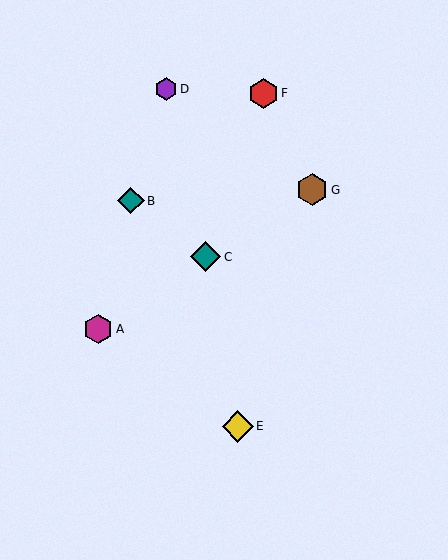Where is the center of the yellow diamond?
The center of the yellow diamond is at (238, 426).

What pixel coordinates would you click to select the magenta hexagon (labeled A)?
Click at (98, 329) to select the magenta hexagon A.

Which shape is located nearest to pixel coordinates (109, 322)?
The magenta hexagon (labeled A) at (98, 329) is nearest to that location.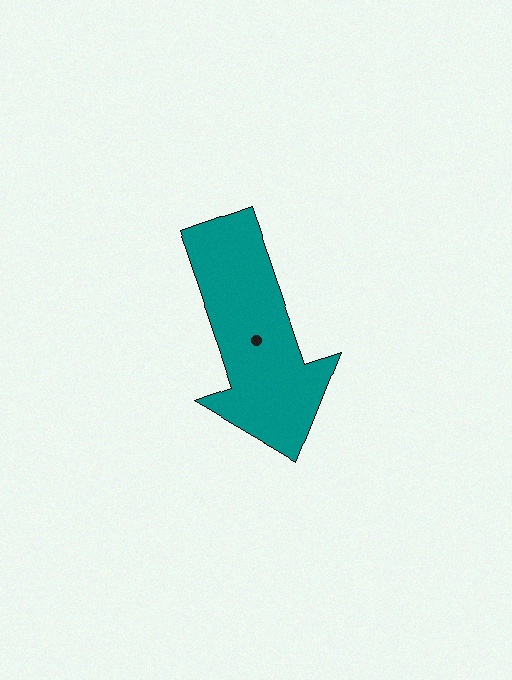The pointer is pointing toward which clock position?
Roughly 5 o'clock.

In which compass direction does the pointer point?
South.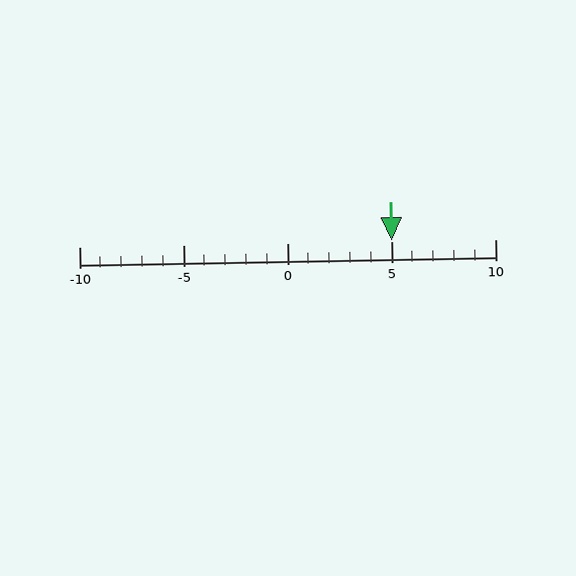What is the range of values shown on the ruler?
The ruler shows values from -10 to 10.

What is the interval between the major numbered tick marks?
The major tick marks are spaced 5 units apart.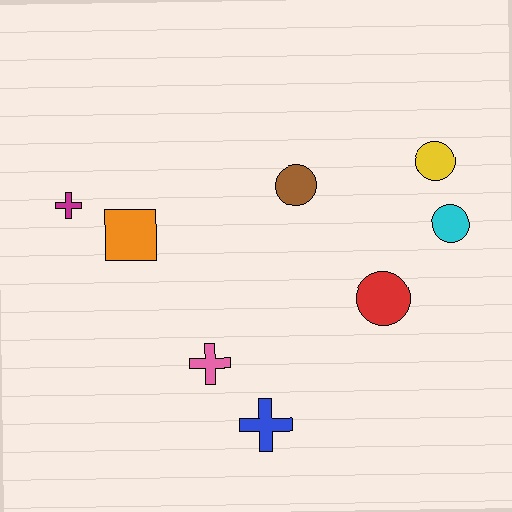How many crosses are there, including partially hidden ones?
There are 3 crosses.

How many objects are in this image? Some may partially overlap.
There are 8 objects.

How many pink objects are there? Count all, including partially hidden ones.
There is 1 pink object.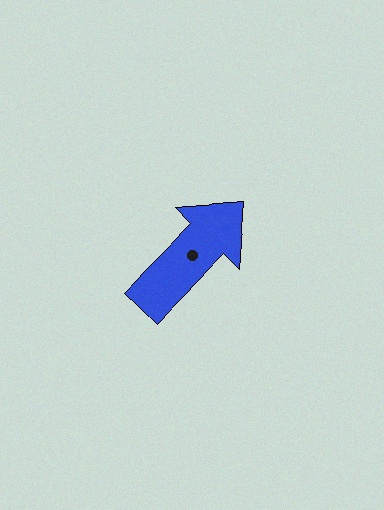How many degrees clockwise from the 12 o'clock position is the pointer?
Approximately 45 degrees.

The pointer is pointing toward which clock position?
Roughly 1 o'clock.